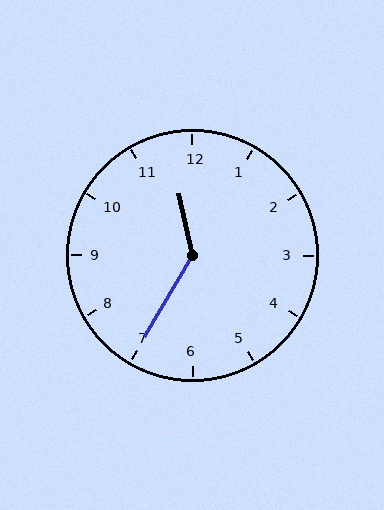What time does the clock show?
11:35.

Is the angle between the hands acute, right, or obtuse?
It is obtuse.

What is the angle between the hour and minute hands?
Approximately 138 degrees.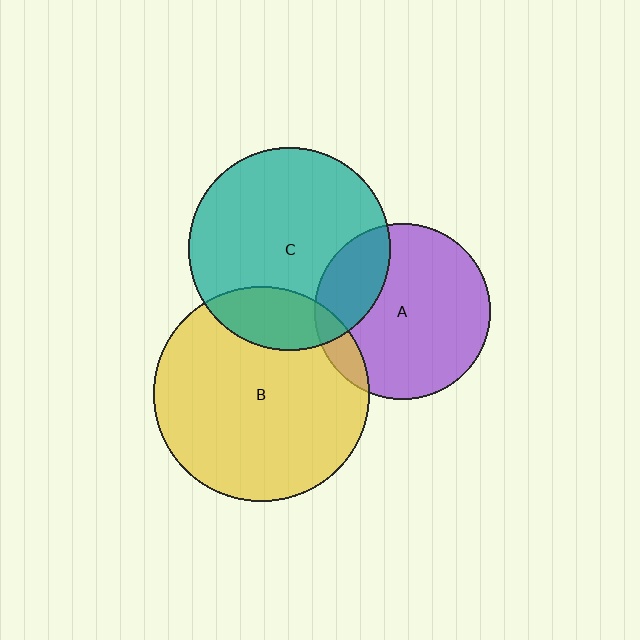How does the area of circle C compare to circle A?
Approximately 1.3 times.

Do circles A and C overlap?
Yes.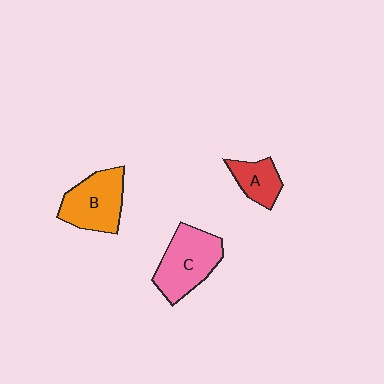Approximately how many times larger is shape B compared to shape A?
Approximately 1.7 times.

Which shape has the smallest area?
Shape A (red).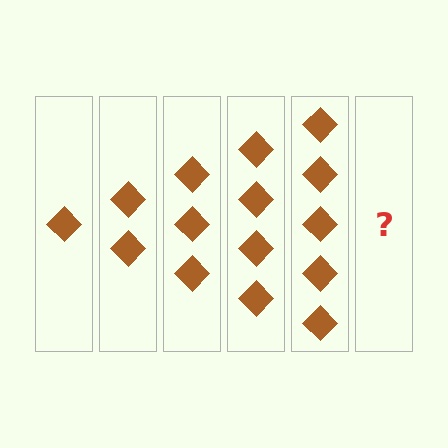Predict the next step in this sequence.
The next step is 6 diamonds.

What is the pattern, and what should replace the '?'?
The pattern is that each step adds one more diamond. The '?' should be 6 diamonds.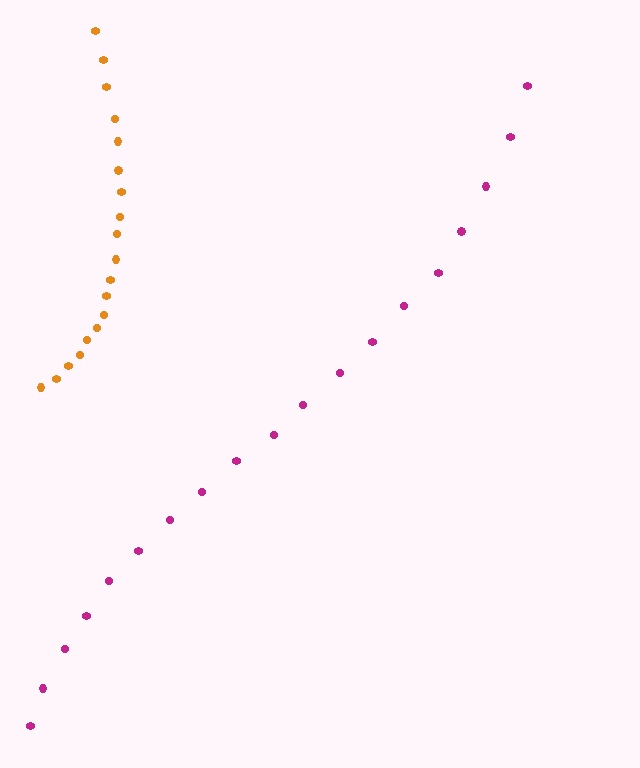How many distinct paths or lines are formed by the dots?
There are 2 distinct paths.